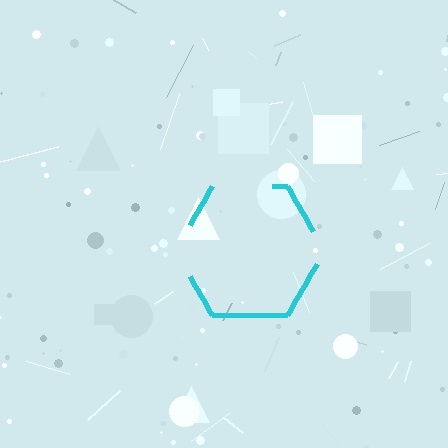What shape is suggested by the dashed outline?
The dashed outline suggests a hexagon.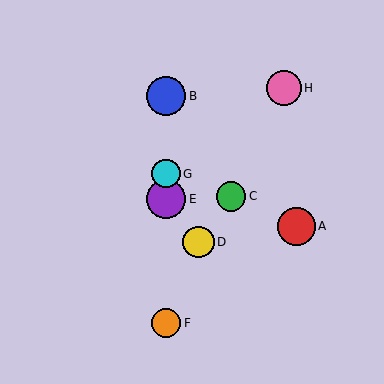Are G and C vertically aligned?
No, G is at x≈166 and C is at x≈231.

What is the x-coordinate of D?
Object D is at x≈199.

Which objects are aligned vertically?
Objects B, E, F, G are aligned vertically.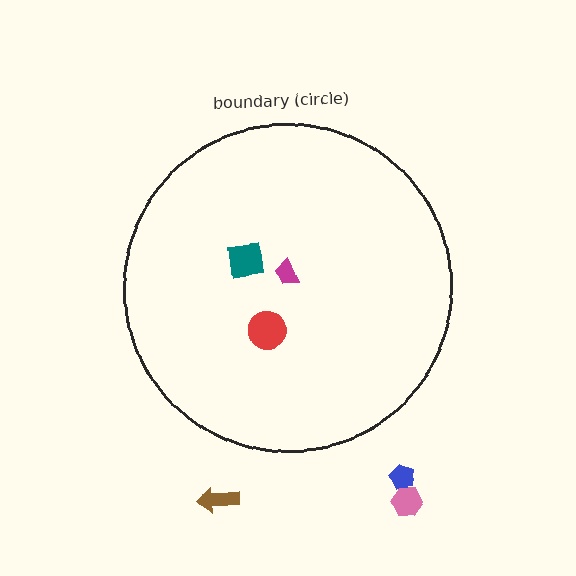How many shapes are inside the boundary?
3 inside, 3 outside.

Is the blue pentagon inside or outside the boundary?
Outside.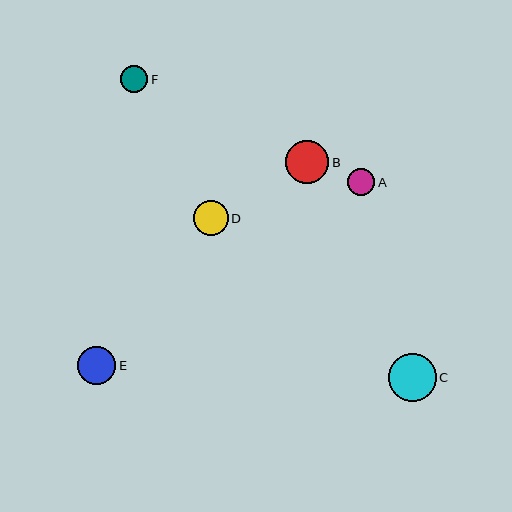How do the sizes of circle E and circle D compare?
Circle E and circle D are approximately the same size.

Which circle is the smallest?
Circle A is the smallest with a size of approximately 27 pixels.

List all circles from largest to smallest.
From largest to smallest: C, B, E, D, F, A.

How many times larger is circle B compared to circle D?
Circle B is approximately 1.2 times the size of circle D.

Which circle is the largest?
Circle C is the largest with a size of approximately 48 pixels.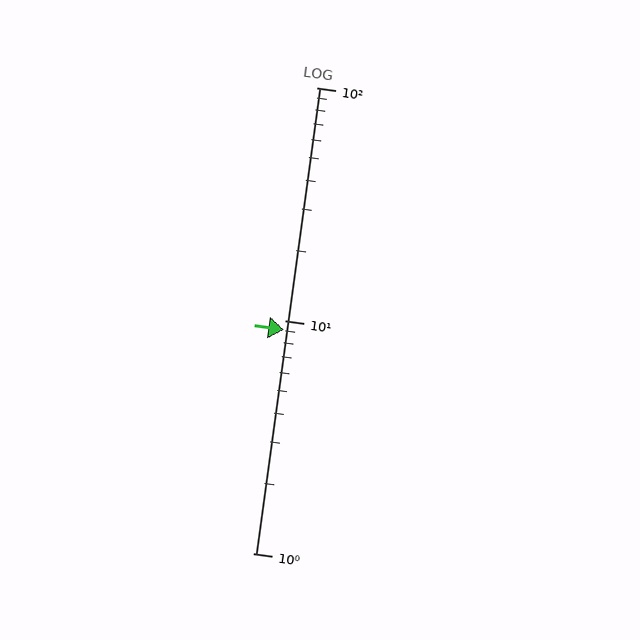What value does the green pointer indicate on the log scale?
The pointer indicates approximately 9.1.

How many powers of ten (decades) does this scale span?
The scale spans 2 decades, from 1 to 100.